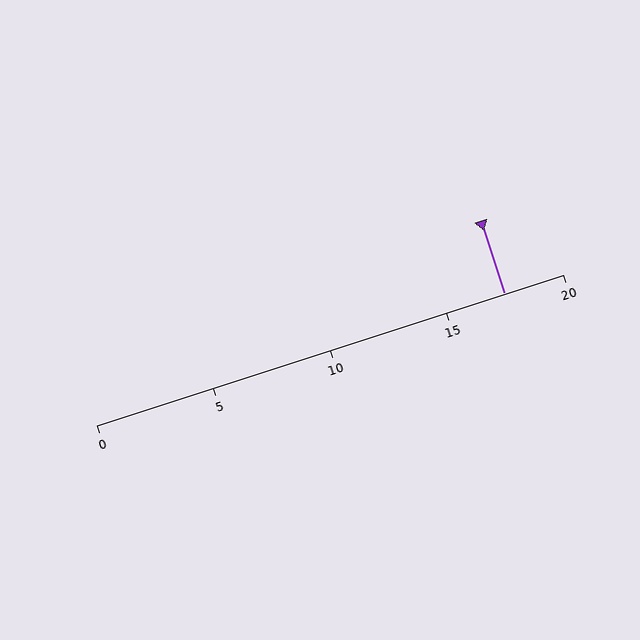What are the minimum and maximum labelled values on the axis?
The axis runs from 0 to 20.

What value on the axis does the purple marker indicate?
The marker indicates approximately 17.5.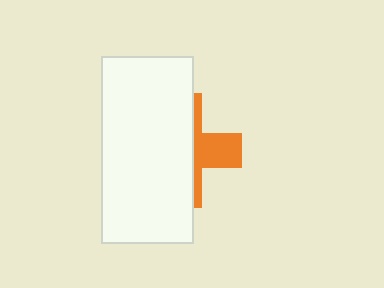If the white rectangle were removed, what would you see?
You would see the complete orange cross.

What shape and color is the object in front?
The object in front is a white rectangle.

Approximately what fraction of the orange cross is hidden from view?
Roughly 66% of the orange cross is hidden behind the white rectangle.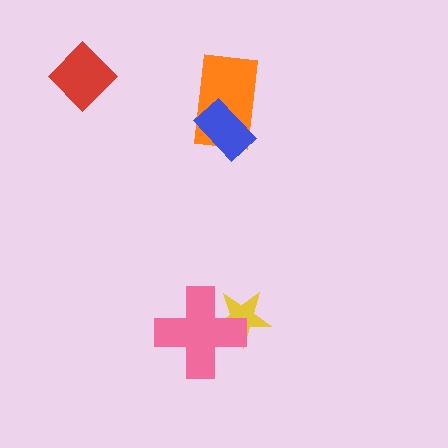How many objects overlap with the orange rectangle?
1 object overlaps with the orange rectangle.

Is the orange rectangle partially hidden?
Yes, it is partially covered by another shape.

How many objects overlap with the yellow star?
1 object overlaps with the yellow star.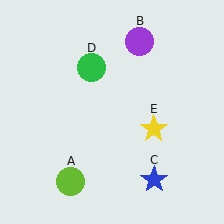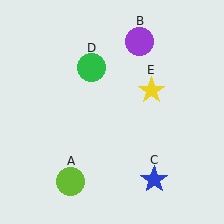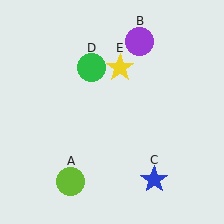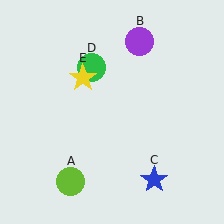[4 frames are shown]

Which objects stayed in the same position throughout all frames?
Lime circle (object A) and purple circle (object B) and blue star (object C) and green circle (object D) remained stationary.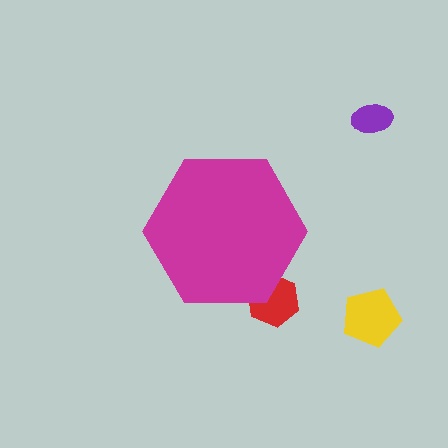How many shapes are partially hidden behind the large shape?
1 shape is partially hidden.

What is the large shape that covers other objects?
A magenta hexagon.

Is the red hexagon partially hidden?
Yes, the red hexagon is partially hidden behind the magenta hexagon.